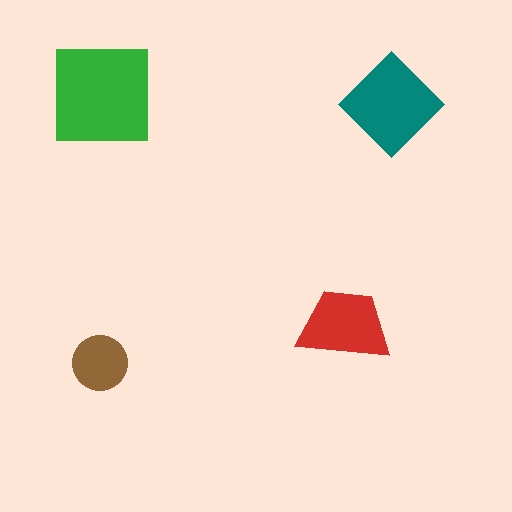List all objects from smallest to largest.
The brown circle, the red trapezoid, the teal diamond, the green square.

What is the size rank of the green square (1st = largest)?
1st.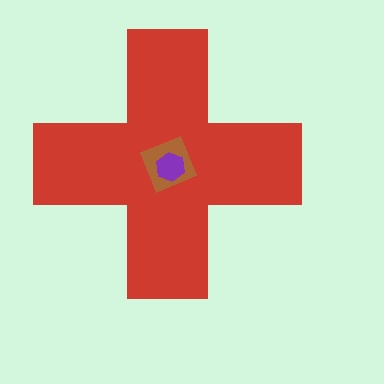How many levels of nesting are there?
3.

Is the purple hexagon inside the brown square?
Yes.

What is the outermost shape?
The red cross.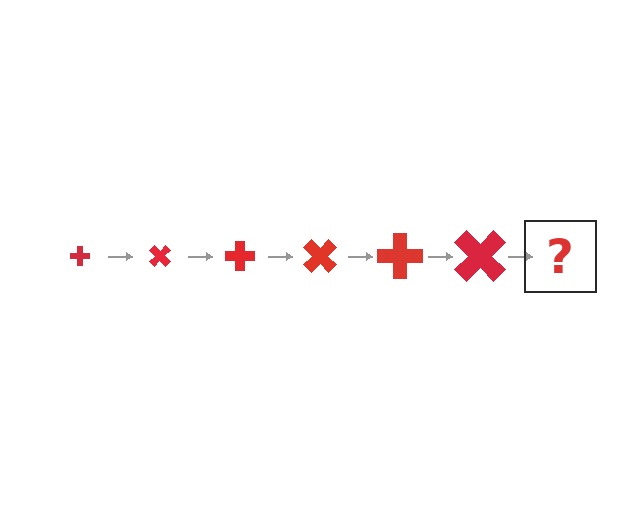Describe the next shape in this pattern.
It should be a cross, larger than the previous one and rotated 270 degrees from the start.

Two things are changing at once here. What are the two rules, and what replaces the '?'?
The two rules are that the cross grows larger each step and it rotates 45 degrees each step. The '?' should be a cross, larger than the previous one and rotated 270 degrees from the start.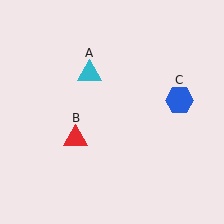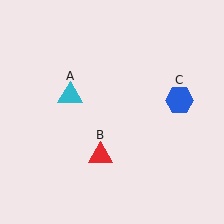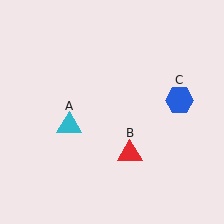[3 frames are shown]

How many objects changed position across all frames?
2 objects changed position: cyan triangle (object A), red triangle (object B).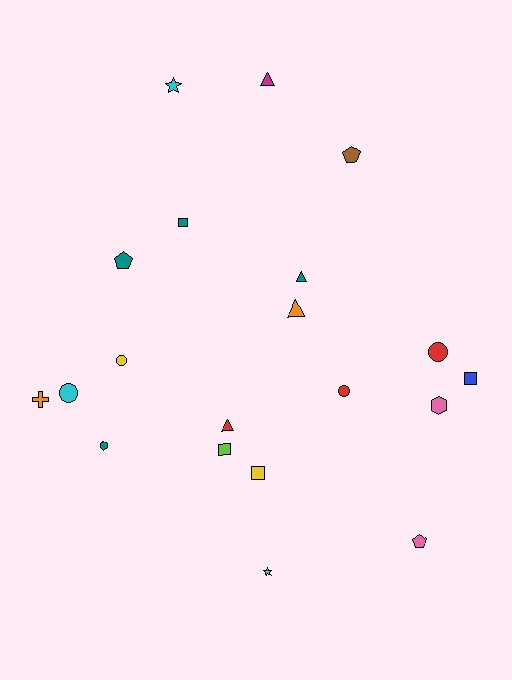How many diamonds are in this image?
There are no diamonds.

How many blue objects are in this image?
There is 1 blue object.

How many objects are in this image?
There are 20 objects.